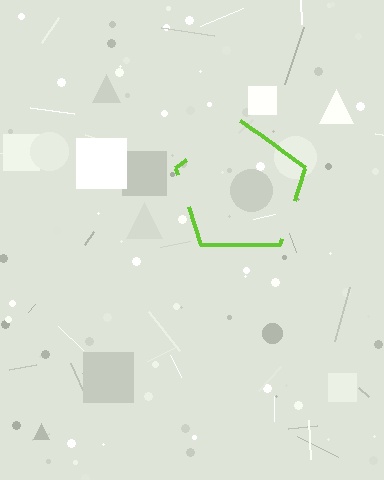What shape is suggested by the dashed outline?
The dashed outline suggests a pentagon.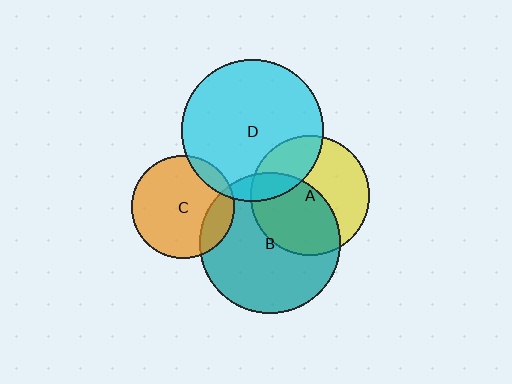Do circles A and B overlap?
Yes.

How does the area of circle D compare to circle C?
Approximately 1.9 times.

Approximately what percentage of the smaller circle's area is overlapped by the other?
Approximately 50%.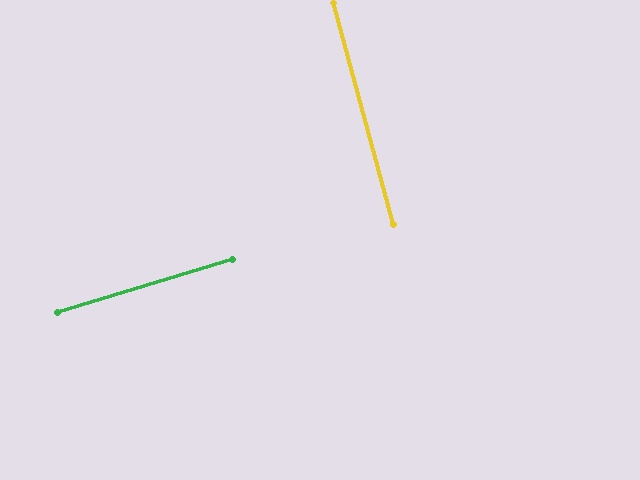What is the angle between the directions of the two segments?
Approximately 88 degrees.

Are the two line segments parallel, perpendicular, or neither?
Perpendicular — they meet at approximately 88°.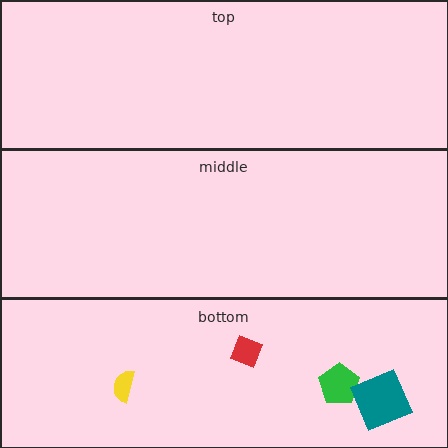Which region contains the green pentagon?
The bottom region.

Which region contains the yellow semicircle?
The bottom region.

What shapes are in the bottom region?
The red diamond, the yellow semicircle, the green pentagon, the teal square.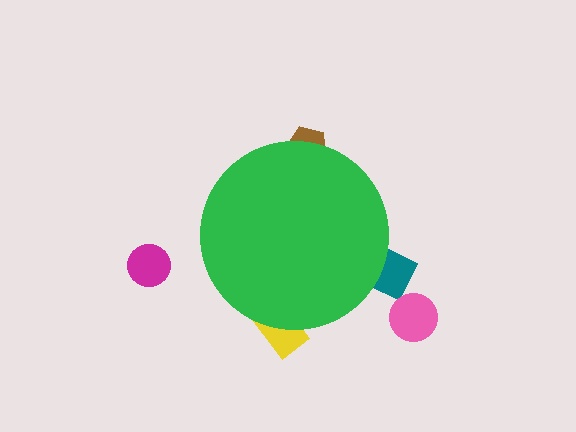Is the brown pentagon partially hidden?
Yes, the brown pentagon is partially hidden behind the green circle.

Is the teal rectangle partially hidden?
Yes, the teal rectangle is partially hidden behind the green circle.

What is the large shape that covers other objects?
A green circle.